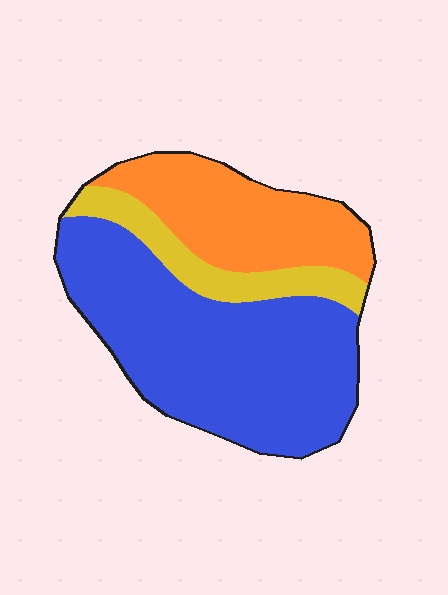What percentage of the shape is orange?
Orange takes up about one quarter (1/4) of the shape.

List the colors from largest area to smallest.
From largest to smallest: blue, orange, yellow.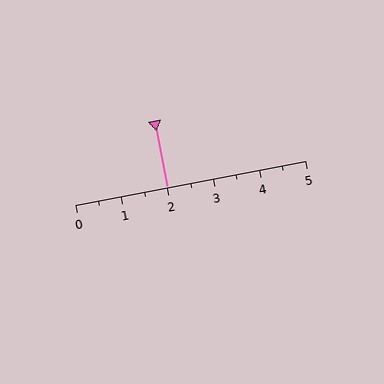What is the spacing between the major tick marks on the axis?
The major ticks are spaced 1 apart.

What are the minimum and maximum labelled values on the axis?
The axis runs from 0 to 5.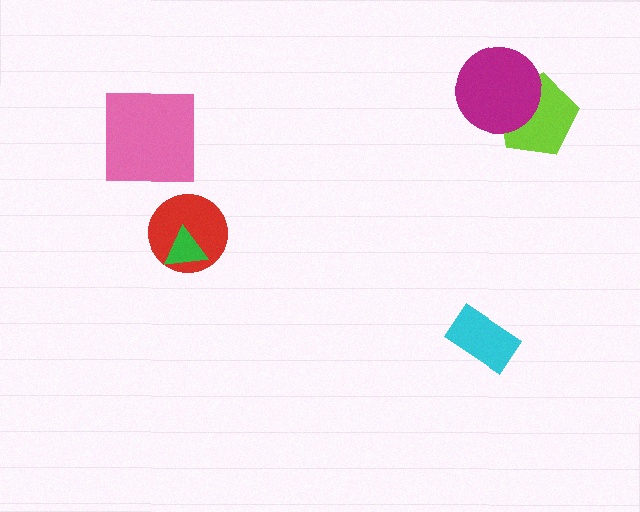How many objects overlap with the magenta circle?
1 object overlaps with the magenta circle.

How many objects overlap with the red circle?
1 object overlaps with the red circle.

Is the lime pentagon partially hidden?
Yes, it is partially covered by another shape.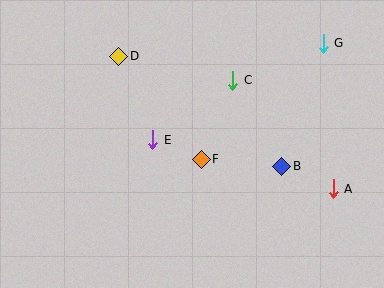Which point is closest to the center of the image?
Point F at (201, 159) is closest to the center.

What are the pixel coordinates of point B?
Point B is at (282, 166).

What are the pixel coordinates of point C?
Point C is at (233, 80).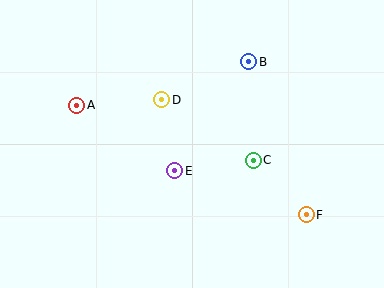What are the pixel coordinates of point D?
Point D is at (162, 100).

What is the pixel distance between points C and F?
The distance between C and F is 76 pixels.